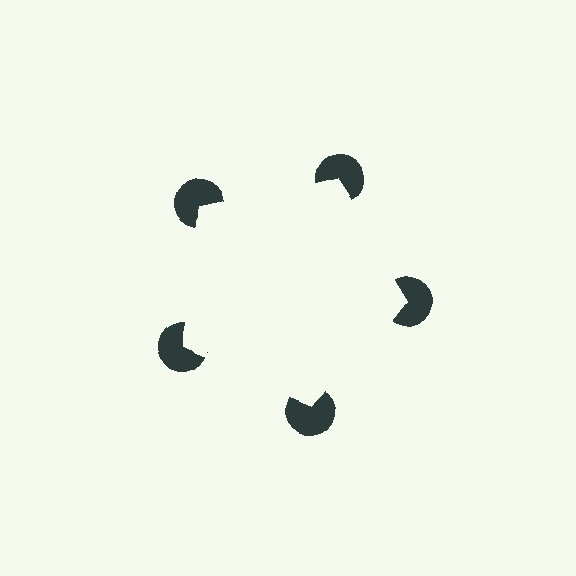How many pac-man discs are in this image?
There are 5 — one at each vertex of the illusory pentagon.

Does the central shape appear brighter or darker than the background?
It typically appears slightly brighter than the background, even though no actual brightness change is drawn.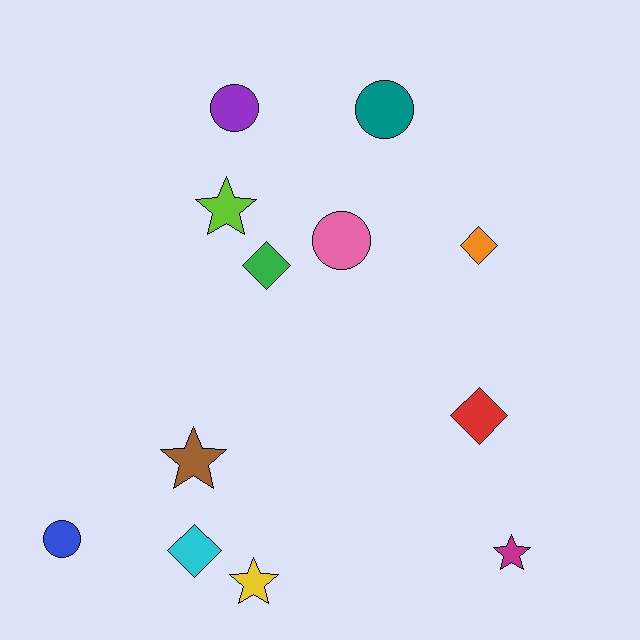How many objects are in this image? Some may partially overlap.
There are 12 objects.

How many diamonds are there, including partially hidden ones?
There are 4 diamonds.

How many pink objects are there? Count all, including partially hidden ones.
There is 1 pink object.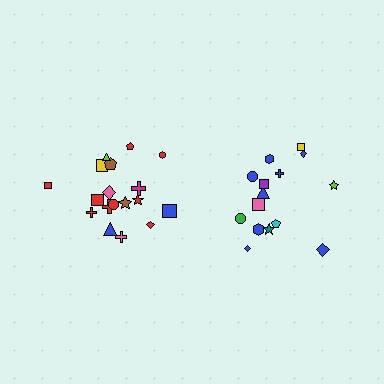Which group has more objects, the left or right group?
The left group.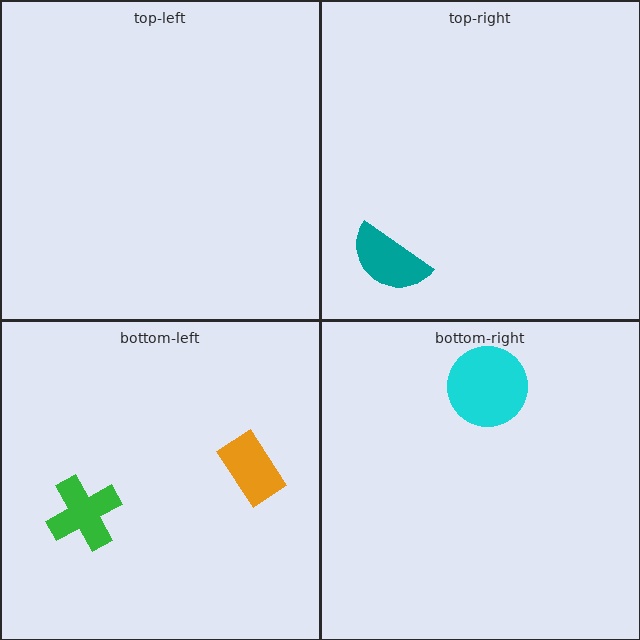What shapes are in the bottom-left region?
The orange rectangle, the green cross.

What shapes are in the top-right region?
The teal semicircle.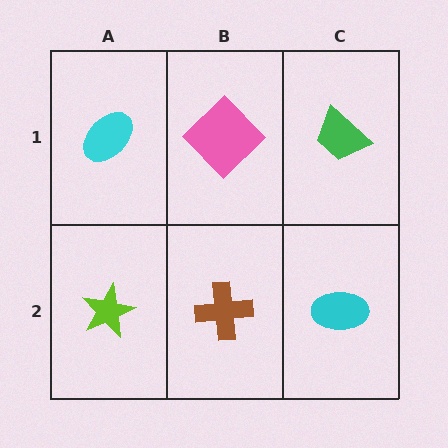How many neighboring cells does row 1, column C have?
2.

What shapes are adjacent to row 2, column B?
A pink diamond (row 1, column B), a lime star (row 2, column A), a cyan ellipse (row 2, column C).